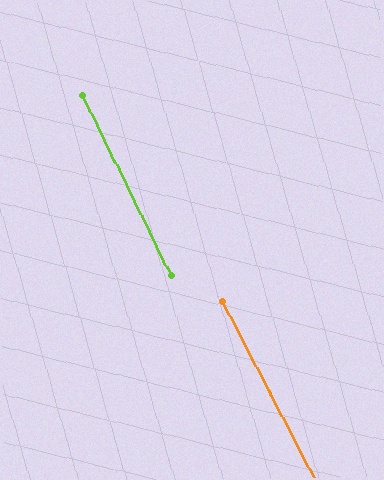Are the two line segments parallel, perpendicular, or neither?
Parallel — their directions differ by only 1.2°.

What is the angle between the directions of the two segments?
Approximately 1 degree.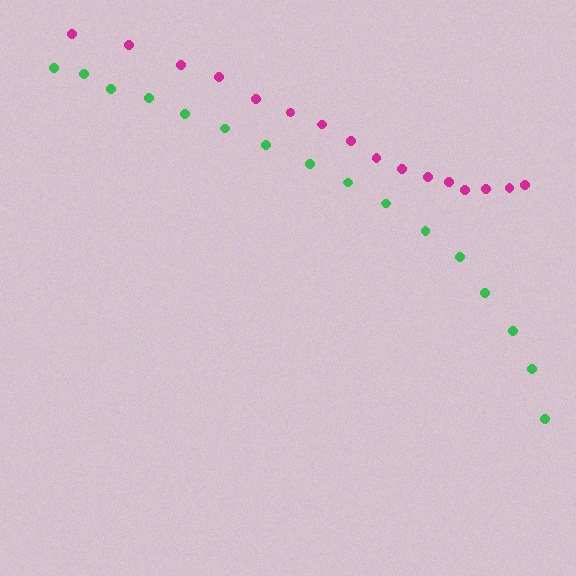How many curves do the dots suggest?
There are 2 distinct paths.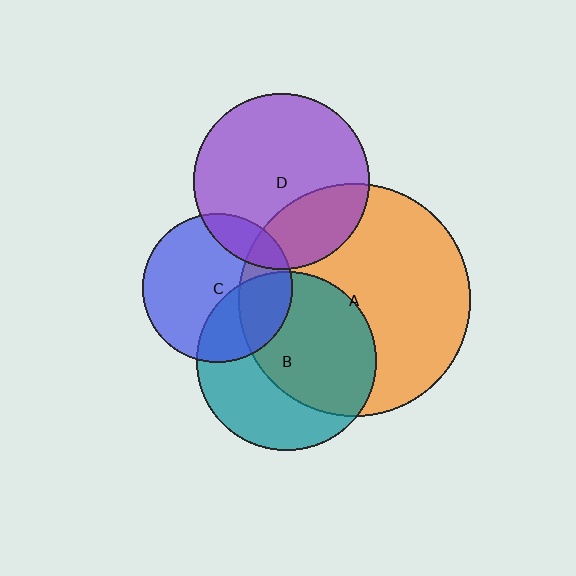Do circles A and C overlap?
Yes.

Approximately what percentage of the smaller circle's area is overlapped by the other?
Approximately 25%.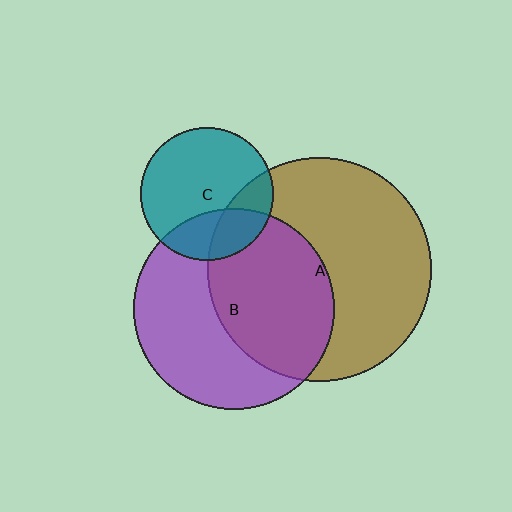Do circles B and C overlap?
Yes.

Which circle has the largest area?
Circle A (brown).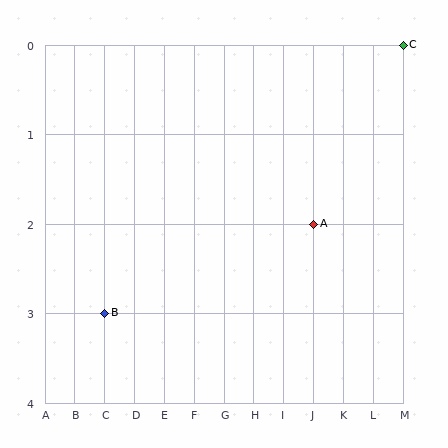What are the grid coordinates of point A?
Point A is at grid coordinates (J, 2).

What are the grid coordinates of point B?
Point B is at grid coordinates (C, 3).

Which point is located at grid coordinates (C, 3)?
Point B is at (C, 3).